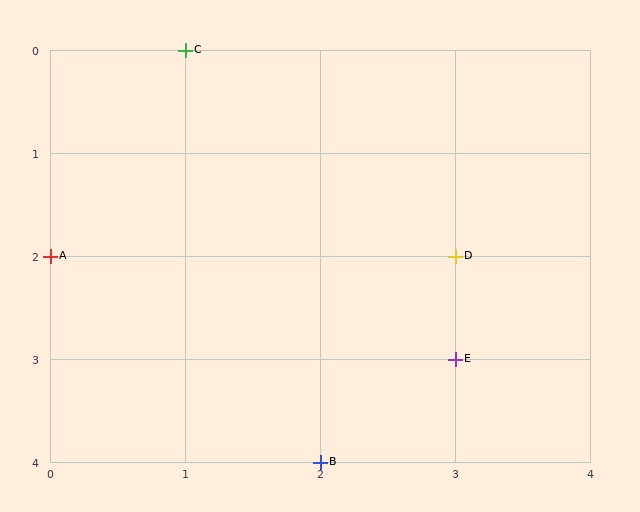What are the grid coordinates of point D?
Point D is at grid coordinates (3, 2).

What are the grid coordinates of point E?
Point E is at grid coordinates (3, 3).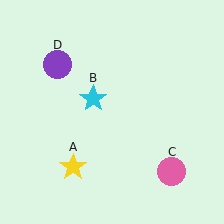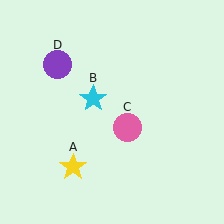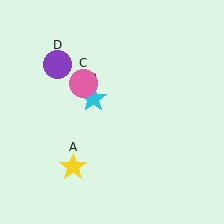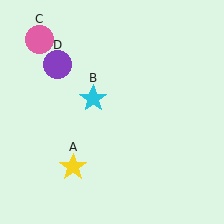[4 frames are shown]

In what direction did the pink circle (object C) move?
The pink circle (object C) moved up and to the left.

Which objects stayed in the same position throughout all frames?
Yellow star (object A) and cyan star (object B) and purple circle (object D) remained stationary.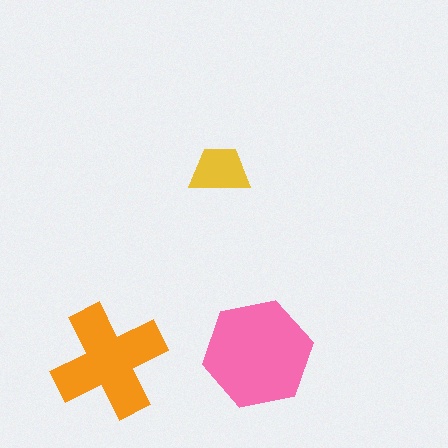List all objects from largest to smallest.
The pink hexagon, the orange cross, the yellow trapezoid.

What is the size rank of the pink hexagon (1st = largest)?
1st.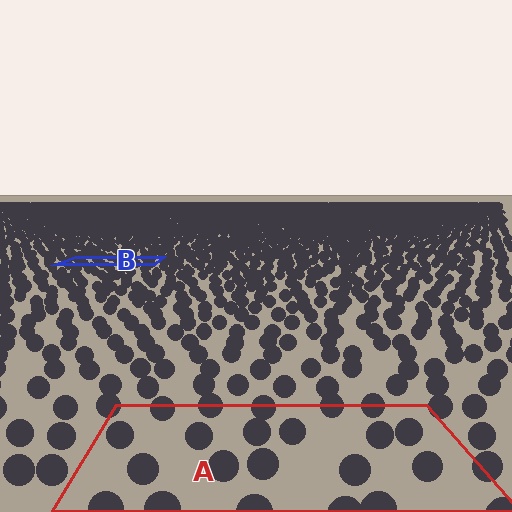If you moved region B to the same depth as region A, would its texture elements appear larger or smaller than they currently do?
They would appear larger. At a closer depth, the same texture elements are projected at a bigger on-screen size.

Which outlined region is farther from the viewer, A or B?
Region B is farther from the viewer — the texture elements inside it appear smaller and more densely packed.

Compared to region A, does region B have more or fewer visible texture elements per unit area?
Region B has more texture elements per unit area — they are packed more densely because it is farther away.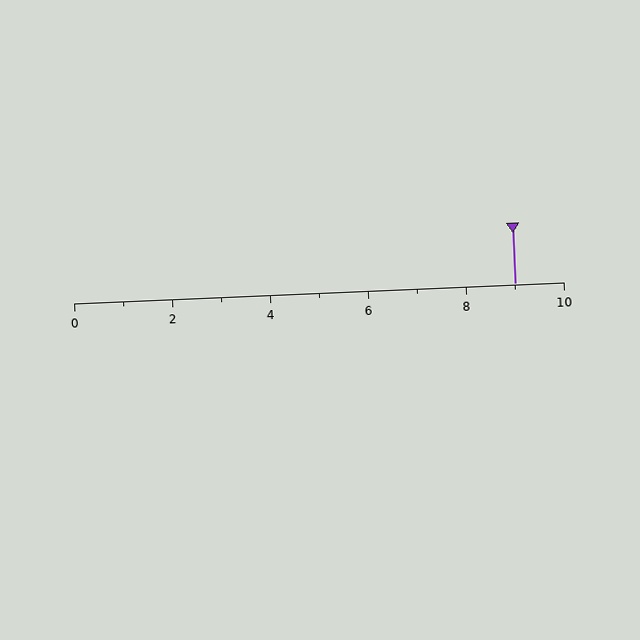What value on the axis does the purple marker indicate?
The marker indicates approximately 9.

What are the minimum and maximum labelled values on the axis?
The axis runs from 0 to 10.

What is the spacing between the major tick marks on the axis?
The major ticks are spaced 2 apart.